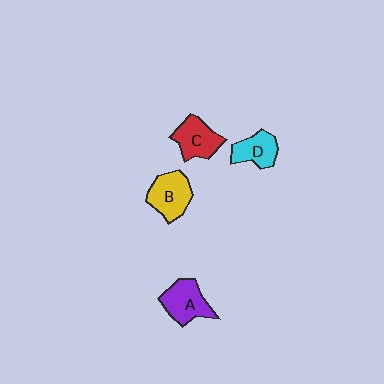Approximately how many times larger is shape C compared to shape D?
Approximately 1.2 times.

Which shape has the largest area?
Shape B (yellow).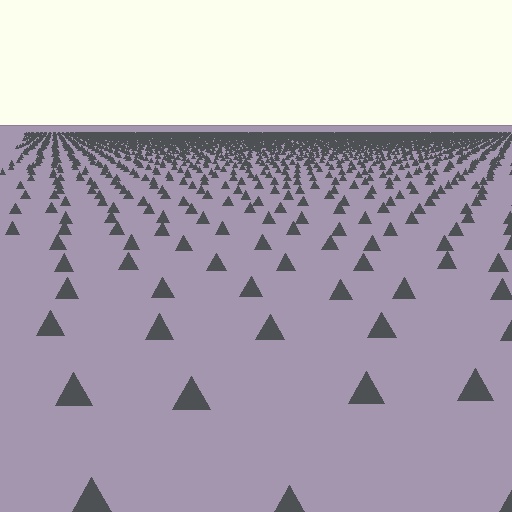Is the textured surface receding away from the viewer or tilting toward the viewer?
The surface is receding away from the viewer. Texture elements get smaller and denser toward the top.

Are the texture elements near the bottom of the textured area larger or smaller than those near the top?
Larger. Near the bottom, elements are closer to the viewer and appear at a bigger on-screen size.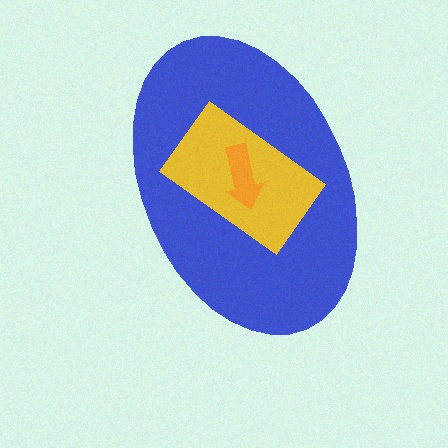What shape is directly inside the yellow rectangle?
The orange arrow.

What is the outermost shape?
The blue ellipse.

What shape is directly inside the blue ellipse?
The yellow rectangle.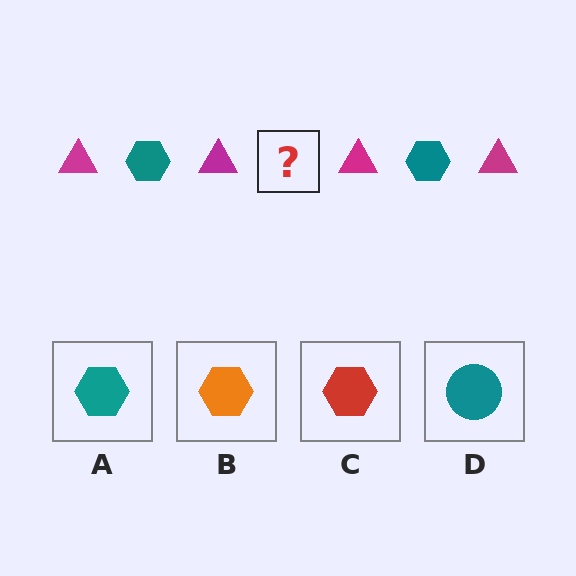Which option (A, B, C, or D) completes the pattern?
A.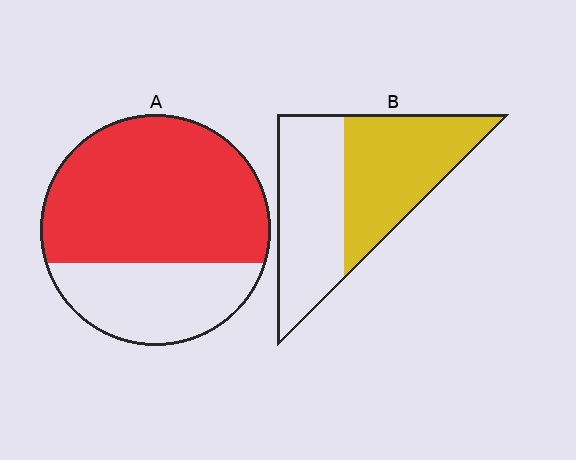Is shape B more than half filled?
Roughly half.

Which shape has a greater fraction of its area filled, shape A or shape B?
Shape A.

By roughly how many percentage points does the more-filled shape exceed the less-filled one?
By roughly 15 percentage points (A over B).